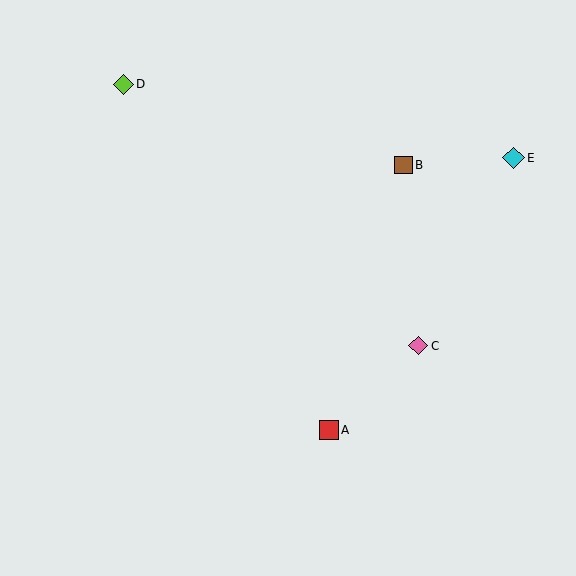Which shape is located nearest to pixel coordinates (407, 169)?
The brown square (labeled B) at (404, 165) is nearest to that location.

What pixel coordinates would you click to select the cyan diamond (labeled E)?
Click at (513, 158) to select the cyan diamond E.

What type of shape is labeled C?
Shape C is a pink diamond.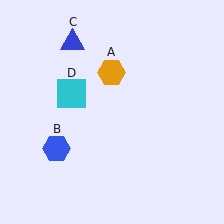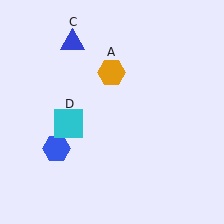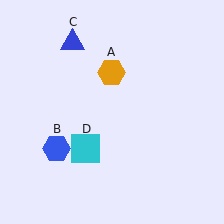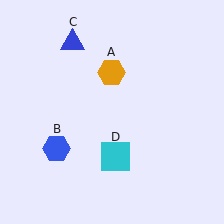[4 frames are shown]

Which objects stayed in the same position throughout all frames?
Orange hexagon (object A) and blue hexagon (object B) and blue triangle (object C) remained stationary.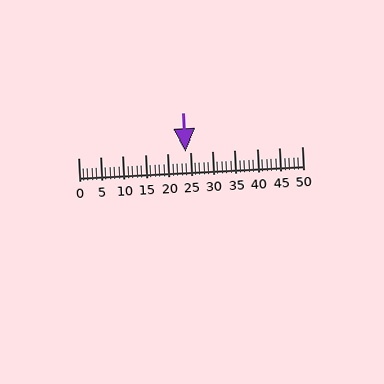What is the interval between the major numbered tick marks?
The major tick marks are spaced 5 units apart.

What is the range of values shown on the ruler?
The ruler shows values from 0 to 50.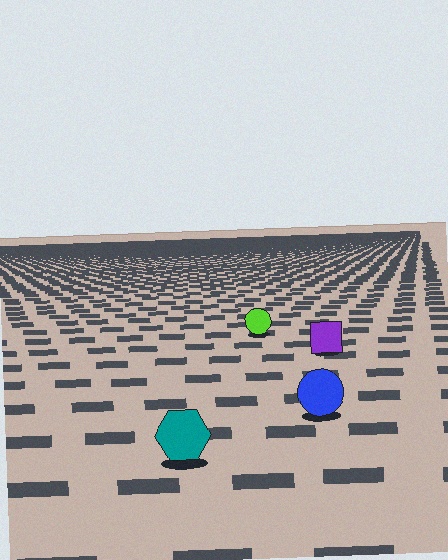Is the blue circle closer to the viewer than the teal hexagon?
No. The teal hexagon is closer — you can tell from the texture gradient: the ground texture is coarser near it.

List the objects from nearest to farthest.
From nearest to farthest: the teal hexagon, the blue circle, the purple square, the lime circle.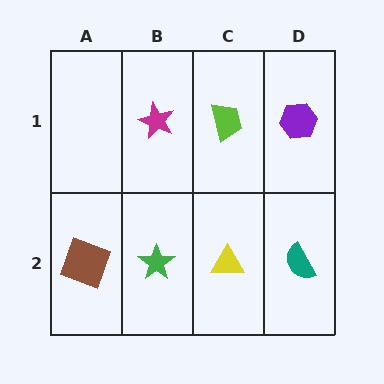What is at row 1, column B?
A magenta star.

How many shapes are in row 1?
3 shapes.